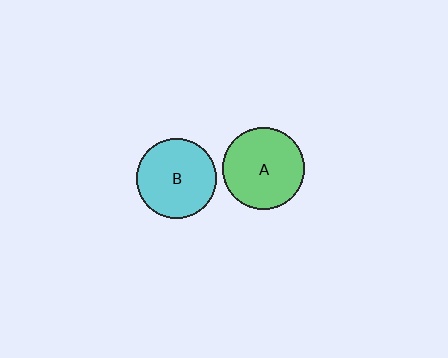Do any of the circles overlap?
No, none of the circles overlap.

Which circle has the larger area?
Circle A (green).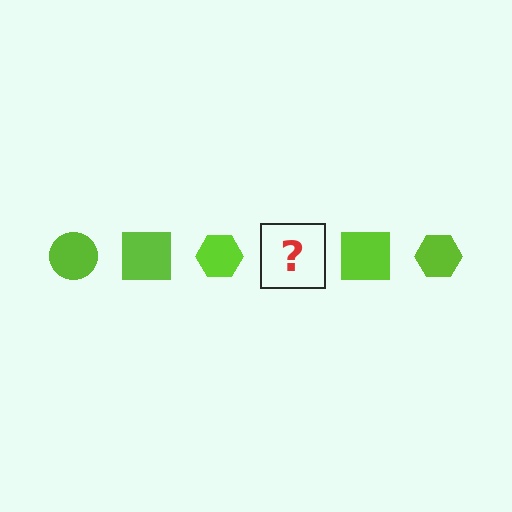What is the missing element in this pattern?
The missing element is a lime circle.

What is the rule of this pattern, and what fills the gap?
The rule is that the pattern cycles through circle, square, hexagon shapes in lime. The gap should be filled with a lime circle.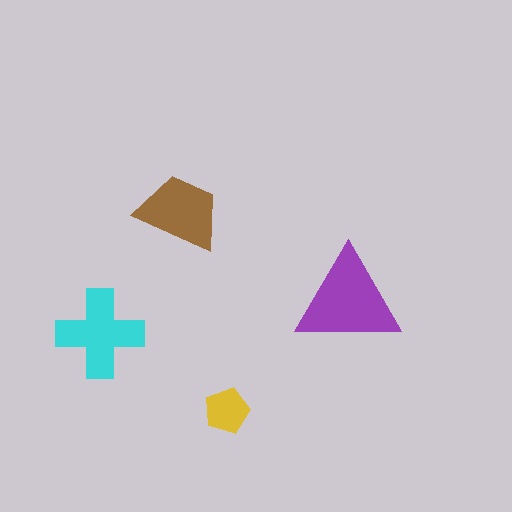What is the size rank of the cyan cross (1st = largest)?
2nd.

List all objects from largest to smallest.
The purple triangle, the cyan cross, the brown trapezoid, the yellow pentagon.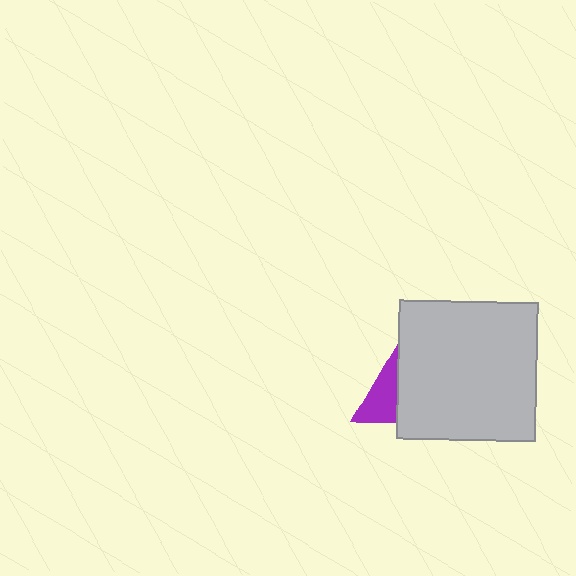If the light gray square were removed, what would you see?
You would see the complete purple triangle.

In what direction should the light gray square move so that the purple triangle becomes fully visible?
The light gray square should move right. That is the shortest direction to clear the overlap and leave the purple triangle fully visible.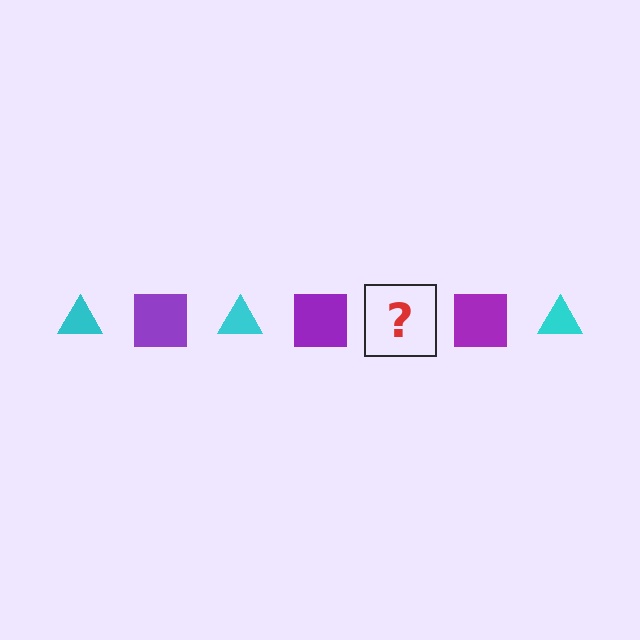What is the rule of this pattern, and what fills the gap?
The rule is that the pattern alternates between cyan triangle and purple square. The gap should be filled with a cyan triangle.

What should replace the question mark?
The question mark should be replaced with a cyan triangle.